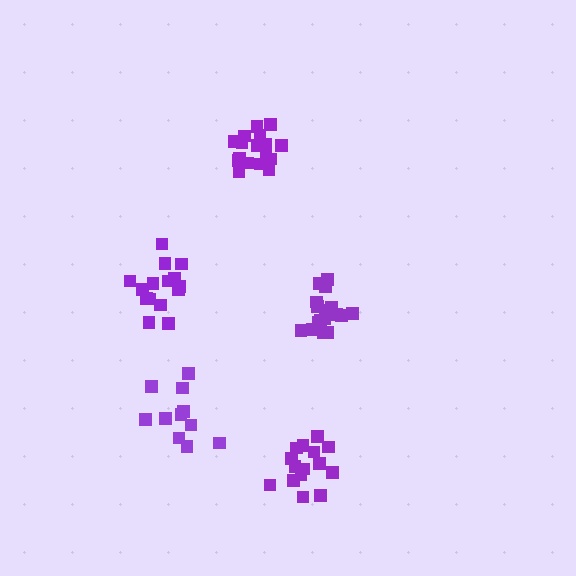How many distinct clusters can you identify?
There are 5 distinct clusters.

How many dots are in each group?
Group 1: 15 dots, Group 2: 17 dots, Group 3: 15 dots, Group 4: 11 dots, Group 5: 17 dots (75 total).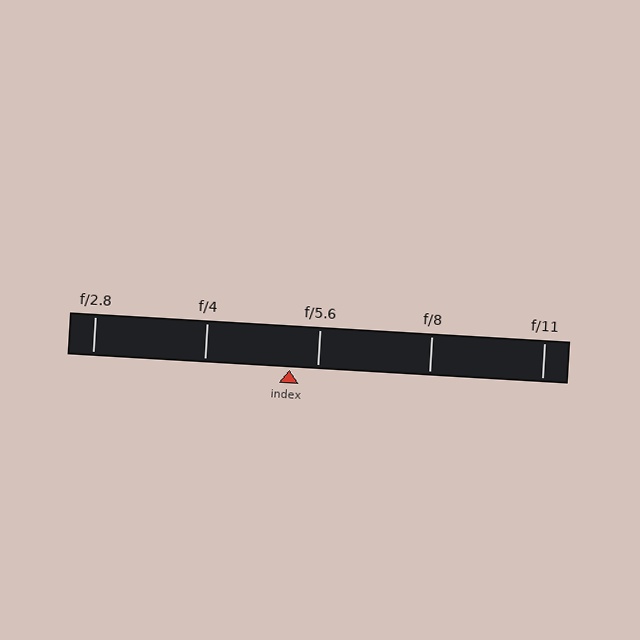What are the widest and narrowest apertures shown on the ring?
The widest aperture shown is f/2.8 and the narrowest is f/11.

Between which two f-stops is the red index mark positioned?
The index mark is between f/4 and f/5.6.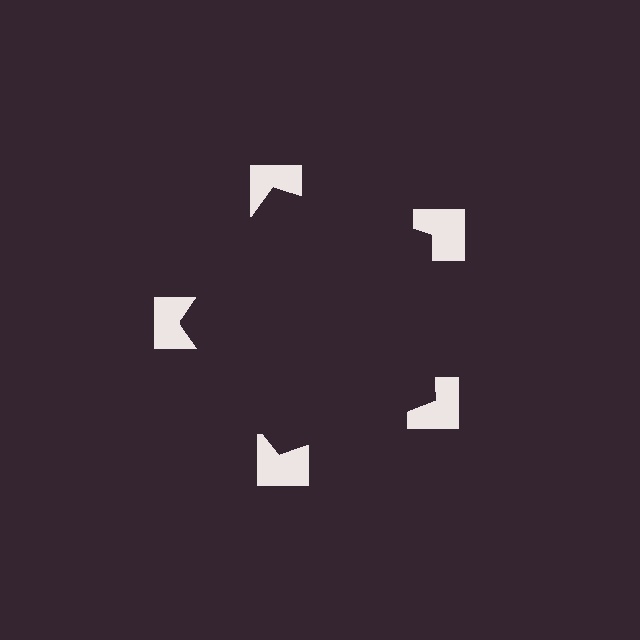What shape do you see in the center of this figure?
An illusory pentagon — its edges are inferred from the aligned wedge cuts in the notched squares, not physically drawn.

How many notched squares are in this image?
There are 5 — one at each vertex of the illusory pentagon.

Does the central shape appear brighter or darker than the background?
It typically appears slightly darker than the background, even though no actual brightness change is drawn.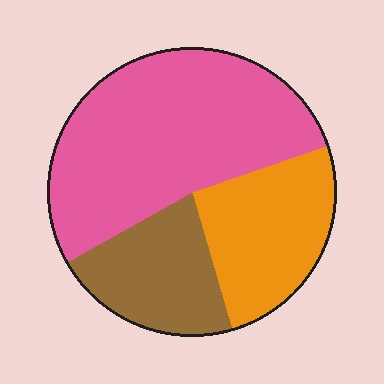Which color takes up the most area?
Pink, at roughly 55%.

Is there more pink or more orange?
Pink.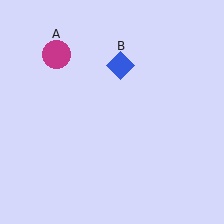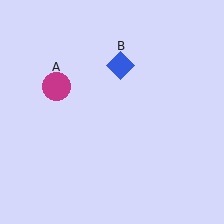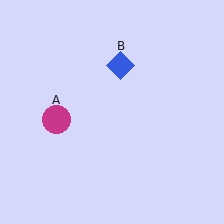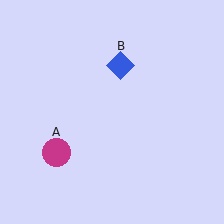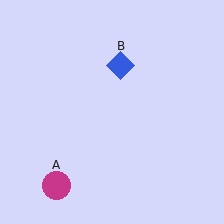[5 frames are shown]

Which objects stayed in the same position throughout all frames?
Blue diamond (object B) remained stationary.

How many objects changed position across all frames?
1 object changed position: magenta circle (object A).